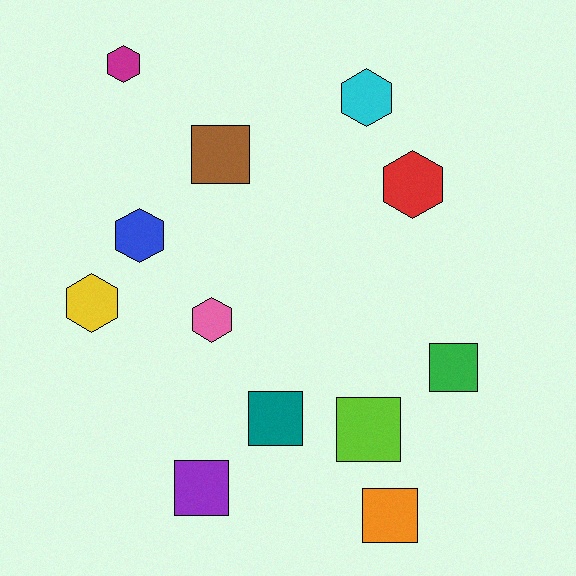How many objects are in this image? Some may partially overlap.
There are 12 objects.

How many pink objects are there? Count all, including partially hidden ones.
There is 1 pink object.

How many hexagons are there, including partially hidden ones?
There are 6 hexagons.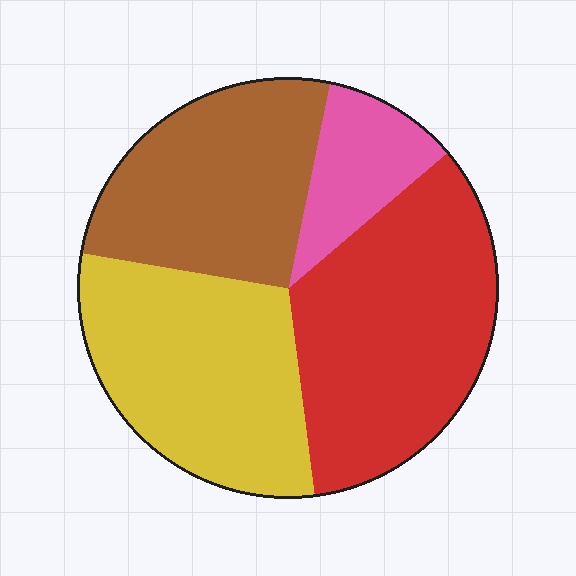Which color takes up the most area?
Red, at roughly 35%.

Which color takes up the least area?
Pink, at roughly 10%.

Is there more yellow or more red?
Red.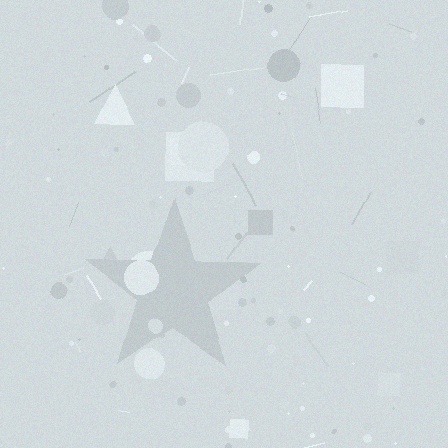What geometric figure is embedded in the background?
A star is embedded in the background.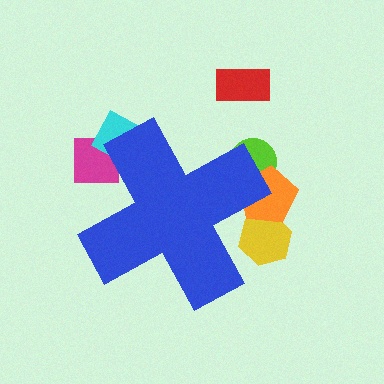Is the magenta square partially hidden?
Yes, the magenta square is partially hidden behind the blue cross.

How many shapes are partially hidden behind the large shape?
5 shapes are partially hidden.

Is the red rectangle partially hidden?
No, the red rectangle is fully visible.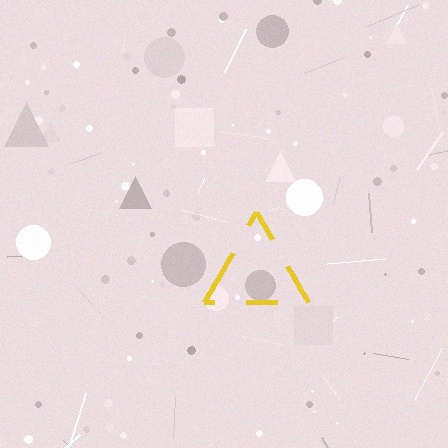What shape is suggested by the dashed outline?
The dashed outline suggests a triangle.